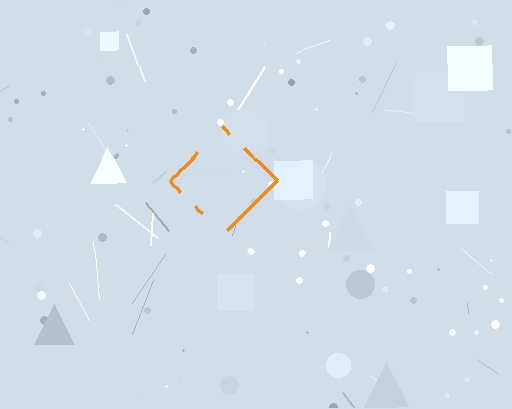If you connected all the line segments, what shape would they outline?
They would outline a diamond.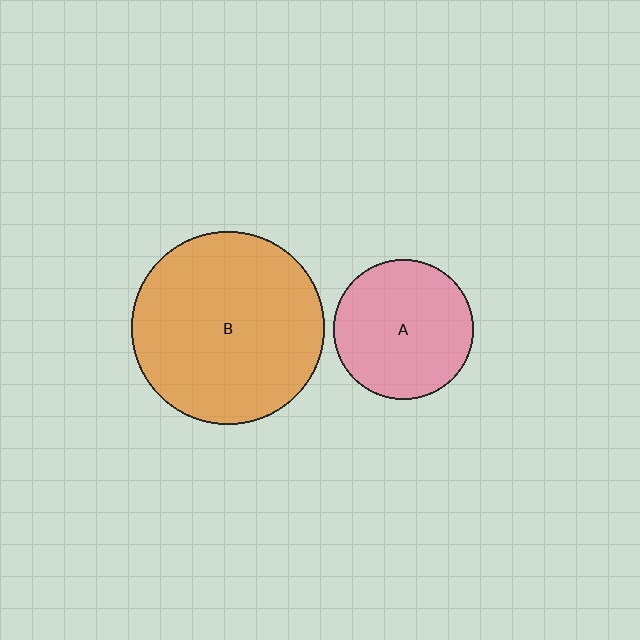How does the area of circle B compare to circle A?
Approximately 1.9 times.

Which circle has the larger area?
Circle B (orange).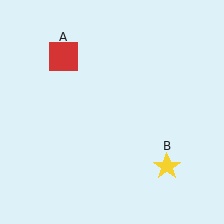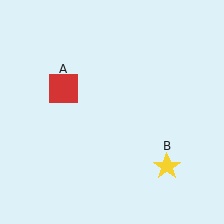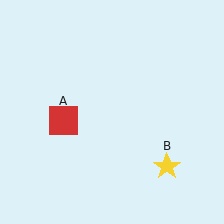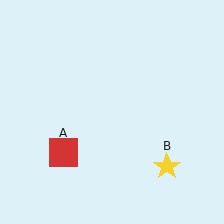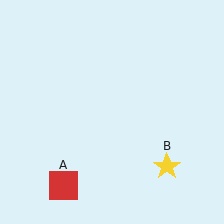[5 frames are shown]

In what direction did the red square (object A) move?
The red square (object A) moved down.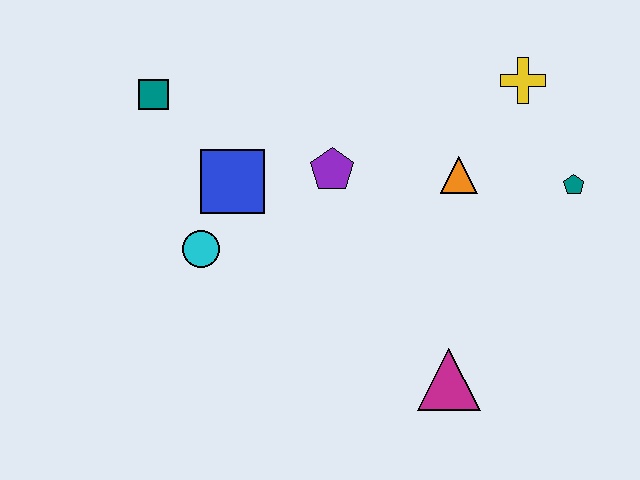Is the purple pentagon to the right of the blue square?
Yes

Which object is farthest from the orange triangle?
The teal square is farthest from the orange triangle.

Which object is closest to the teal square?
The blue square is closest to the teal square.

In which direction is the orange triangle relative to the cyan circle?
The orange triangle is to the right of the cyan circle.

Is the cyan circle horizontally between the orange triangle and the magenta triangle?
No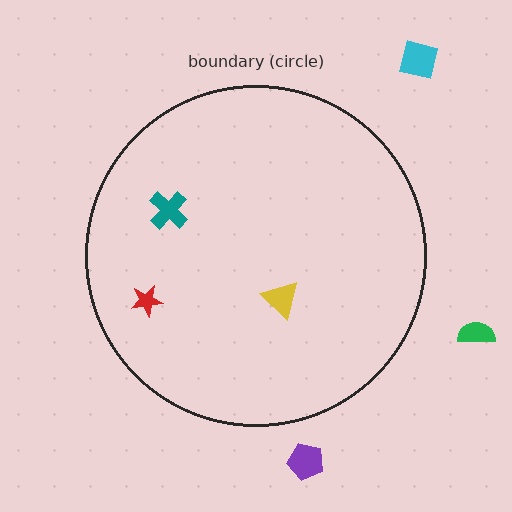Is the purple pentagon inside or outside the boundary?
Outside.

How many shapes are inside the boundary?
3 inside, 3 outside.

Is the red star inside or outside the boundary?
Inside.